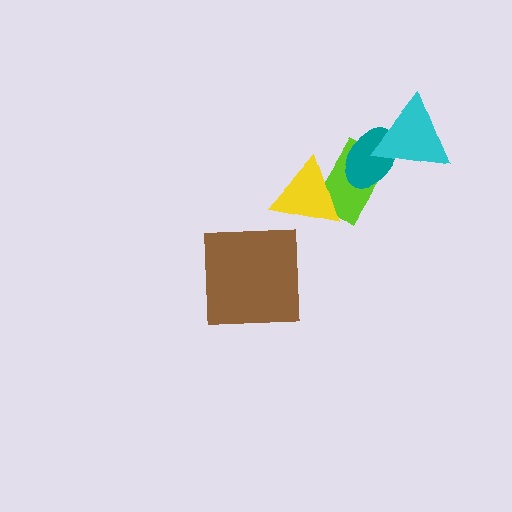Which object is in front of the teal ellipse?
The cyan triangle is in front of the teal ellipse.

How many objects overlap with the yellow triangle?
1 object overlaps with the yellow triangle.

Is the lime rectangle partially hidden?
Yes, it is partially covered by another shape.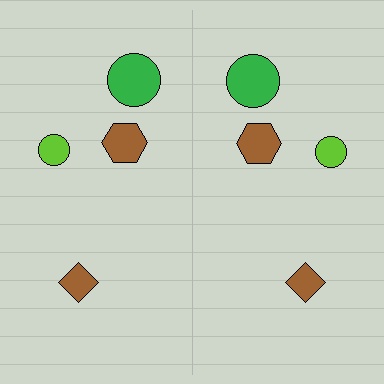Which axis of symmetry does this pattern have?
The pattern has a vertical axis of symmetry running through the center of the image.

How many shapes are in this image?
There are 8 shapes in this image.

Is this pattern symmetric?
Yes, this pattern has bilateral (reflection) symmetry.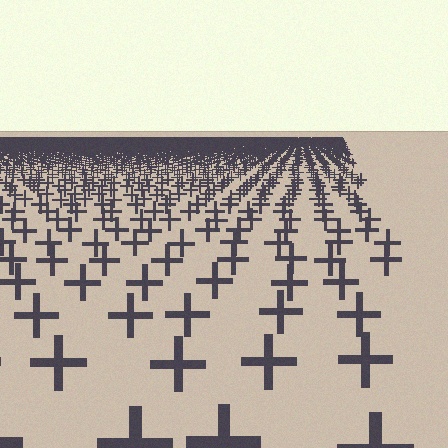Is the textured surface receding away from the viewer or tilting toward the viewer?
The surface is receding away from the viewer. Texture elements get smaller and denser toward the top.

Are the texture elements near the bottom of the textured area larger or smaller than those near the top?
Larger. Near the bottom, elements are closer to the viewer and appear at a bigger on-screen size.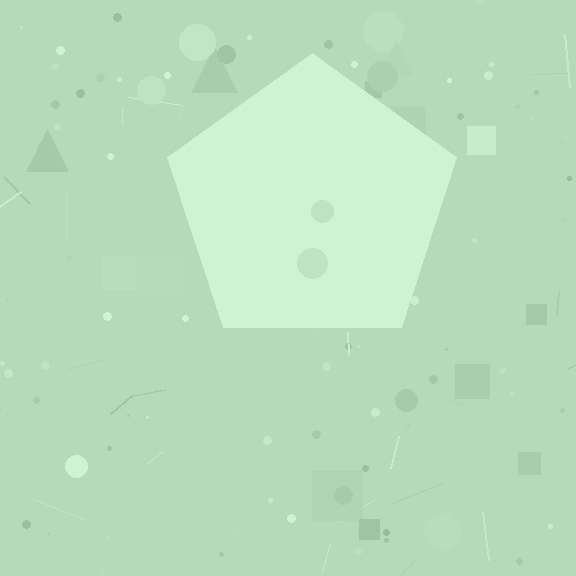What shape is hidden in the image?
A pentagon is hidden in the image.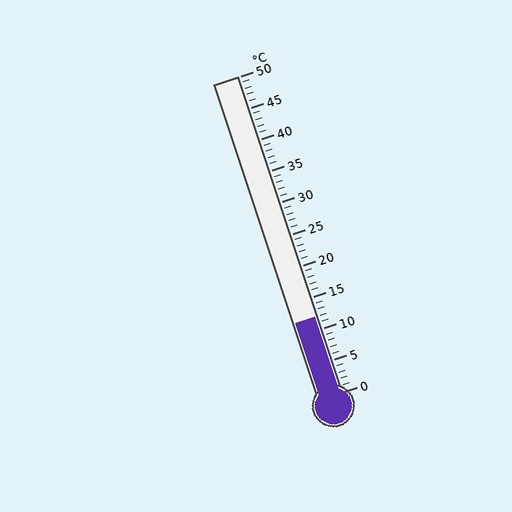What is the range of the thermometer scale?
The thermometer scale ranges from 0°C to 50°C.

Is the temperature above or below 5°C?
The temperature is above 5°C.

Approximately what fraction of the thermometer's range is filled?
The thermometer is filled to approximately 25% of its range.